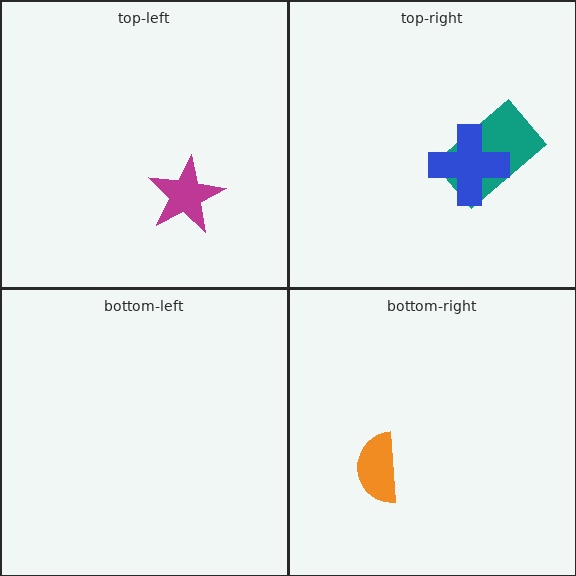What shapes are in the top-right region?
The teal rectangle, the blue cross.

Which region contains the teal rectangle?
The top-right region.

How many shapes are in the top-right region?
2.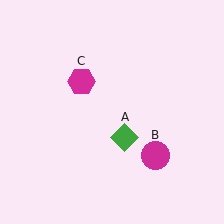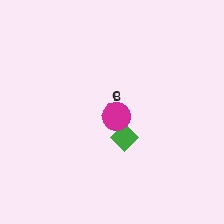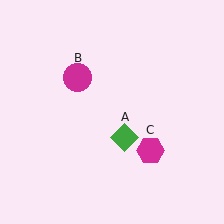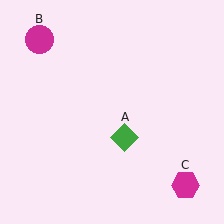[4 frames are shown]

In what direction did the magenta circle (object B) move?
The magenta circle (object B) moved up and to the left.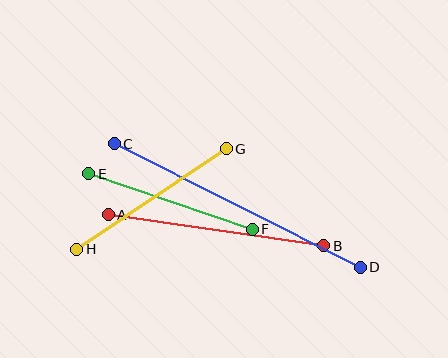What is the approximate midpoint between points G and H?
The midpoint is at approximately (152, 199) pixels.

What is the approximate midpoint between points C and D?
The midpoint is at approximately (237, 206) pixels.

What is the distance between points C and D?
The distance is approximately 276 pixels.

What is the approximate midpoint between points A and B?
The midpoint is at approximately (216, 230) pixels.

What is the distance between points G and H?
The distance is approximately 180 pixels.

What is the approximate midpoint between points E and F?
The midpoint is at approximately (170, 202) pixels.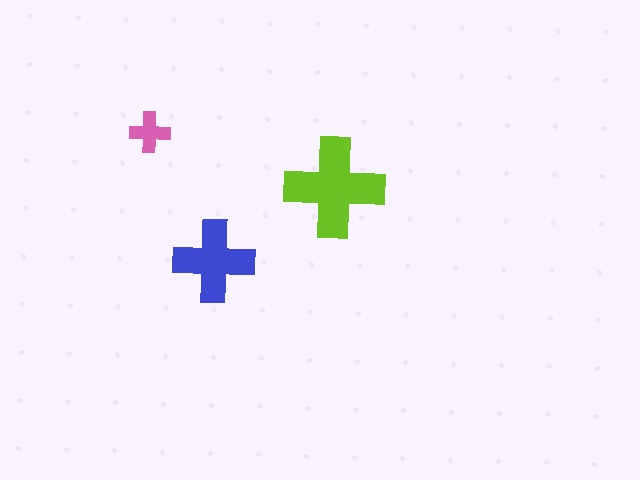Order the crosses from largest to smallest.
the lime one, the blue one, the pink one.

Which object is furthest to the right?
The lime cross is rightmost.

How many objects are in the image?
There are 3 objects in the image.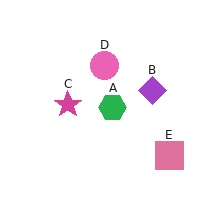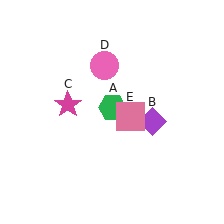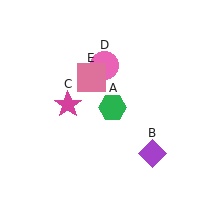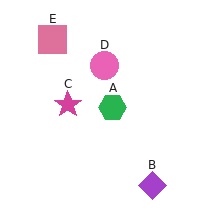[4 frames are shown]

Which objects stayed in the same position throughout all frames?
Green hexagon (object A) and magenta star (object C) and pink circle (object D) remained stationary.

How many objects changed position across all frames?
2 objects changed position: purple diamond (object B), pink square (object E).